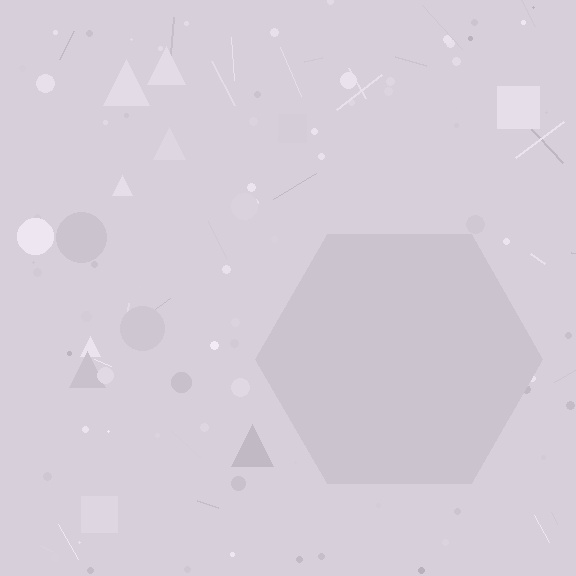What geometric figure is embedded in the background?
A hexagon is embedded in the background.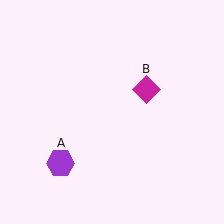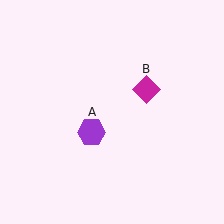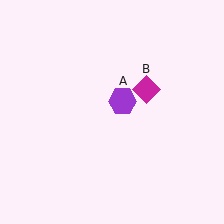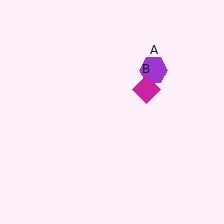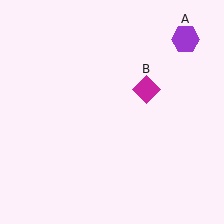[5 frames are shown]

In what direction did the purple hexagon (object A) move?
The purple hexagon (object A) moved up and to the right.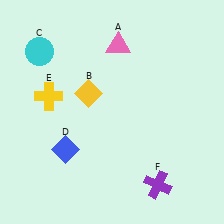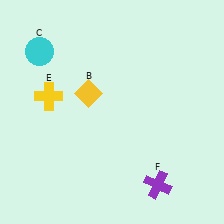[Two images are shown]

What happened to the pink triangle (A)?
The pink triangle (A) was removed in Image 2. It was in the top-right area of Image 1.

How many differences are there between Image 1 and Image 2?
There are 2 differences between the two images.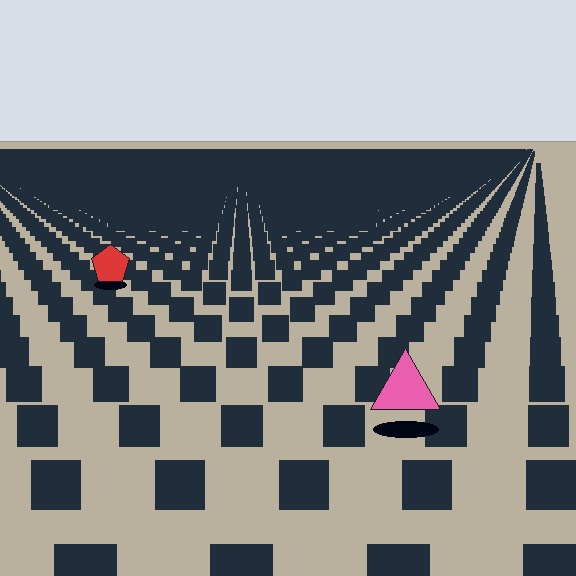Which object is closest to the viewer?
The pink triangle is closest. The texture marks near it are larger and more spread out.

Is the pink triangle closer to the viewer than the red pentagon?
Yes. The pink triangle is closer — you can tell from the texture gradient: the ground texture is coarser near it.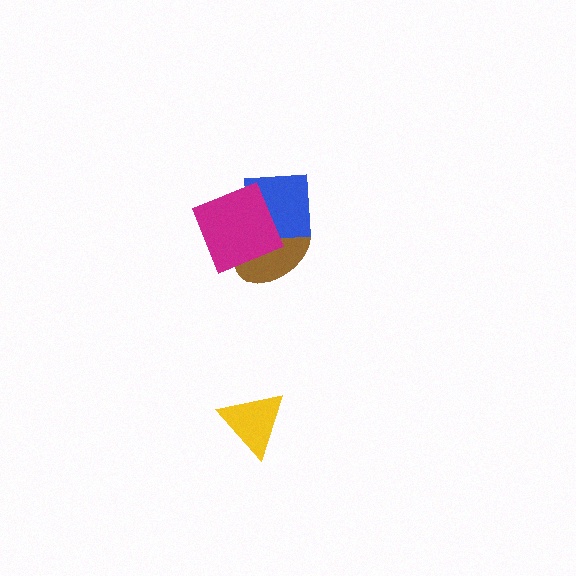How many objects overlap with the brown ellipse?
2 objects overlap with the brown ellipse.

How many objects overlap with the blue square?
2 objects overlap with the blue square.